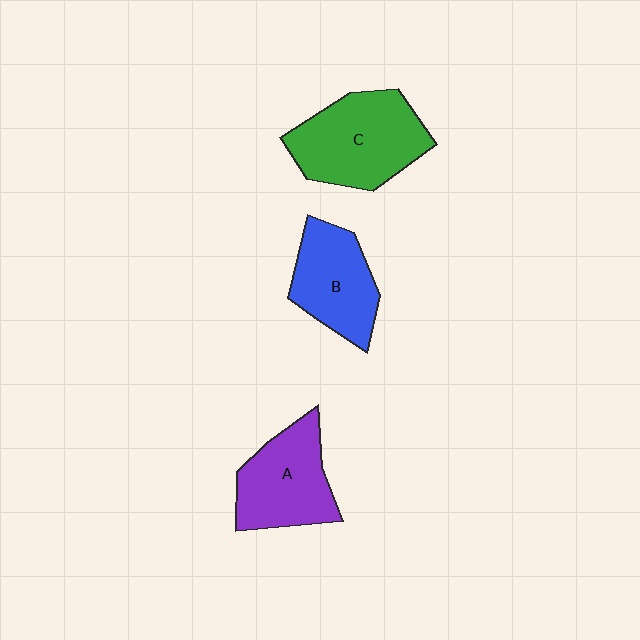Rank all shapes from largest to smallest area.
From largest to smallest: C (green), A (purple), B (blue).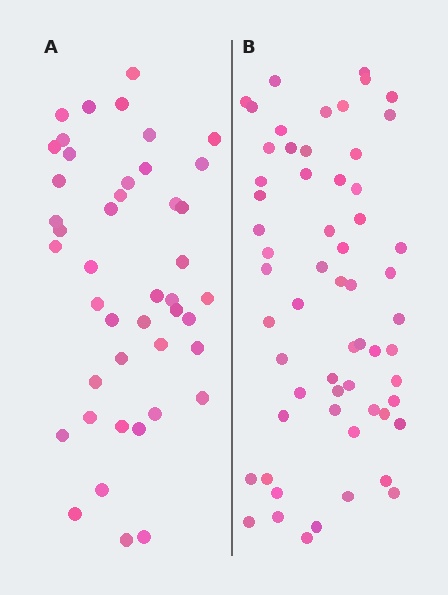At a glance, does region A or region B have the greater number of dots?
Region B (the right region) has more dots.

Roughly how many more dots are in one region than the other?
Region B has approximately 15 more dots than region A.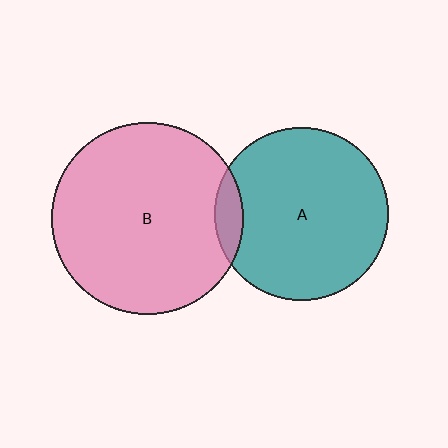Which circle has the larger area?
Circle B (pink).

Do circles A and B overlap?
Yes.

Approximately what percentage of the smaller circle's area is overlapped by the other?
Approximately 10%.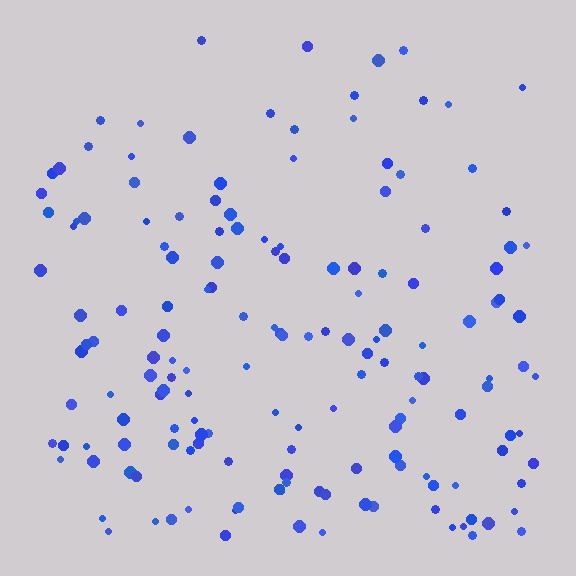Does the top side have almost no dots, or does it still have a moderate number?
Still a moderate number, just noticeably fewer than the bottom.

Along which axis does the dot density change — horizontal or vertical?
Vertical.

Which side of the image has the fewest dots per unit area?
The top.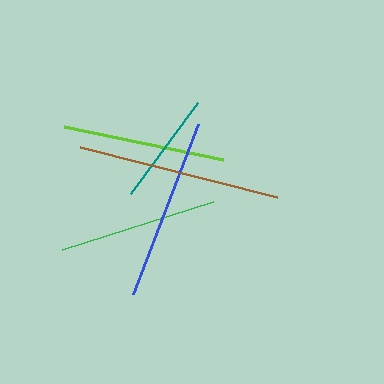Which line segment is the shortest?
The teal line is the shortest at approximately 114 pixels.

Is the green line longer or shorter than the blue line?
The blue line is longer than the green line.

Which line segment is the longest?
The brown line is the longest at approximately 204 pixels.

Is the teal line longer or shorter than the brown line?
The brown line is longer than the teal line.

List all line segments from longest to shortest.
From longest to shortest: brown, blue, lime, green, teal.